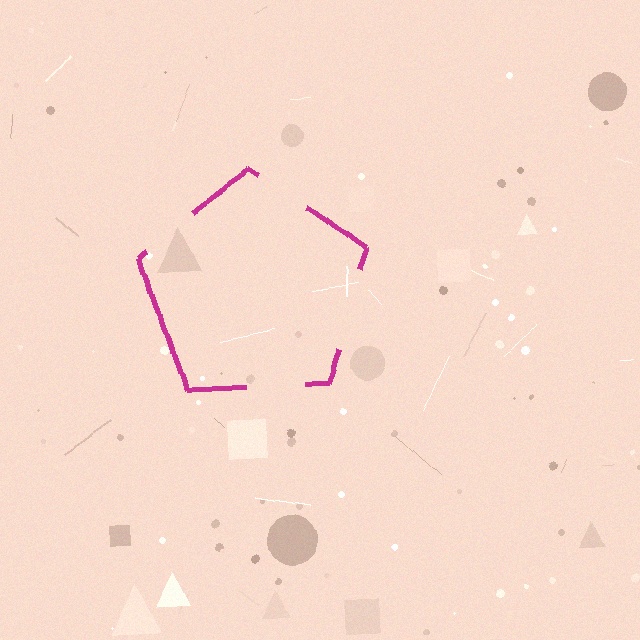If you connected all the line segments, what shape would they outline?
They would outline a pentagon.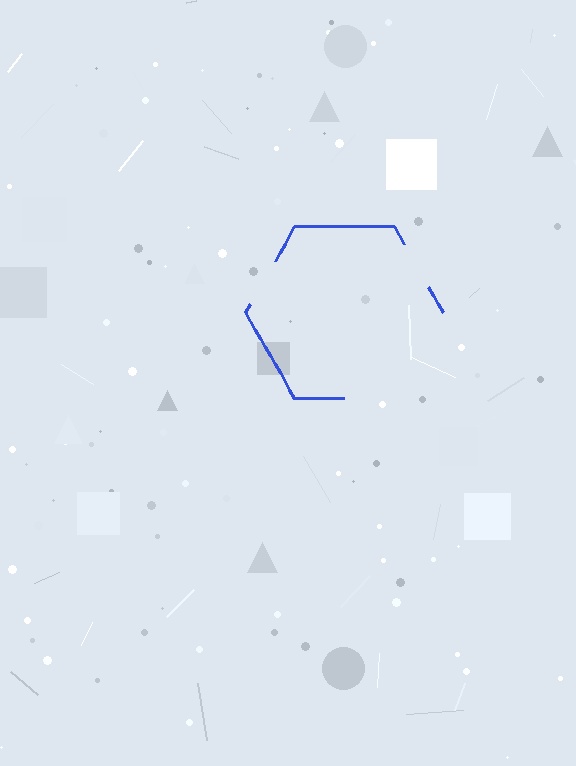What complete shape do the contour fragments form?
The contour fragments form a hexagon.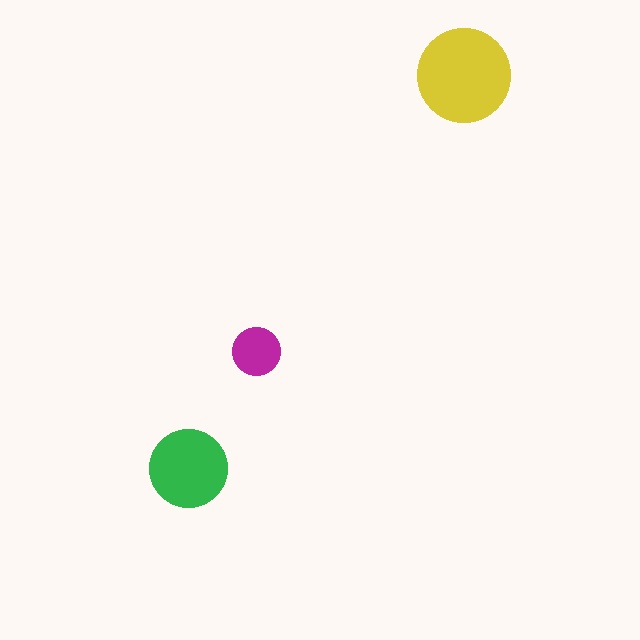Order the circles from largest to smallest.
the yellow one, the green one, the magenta one.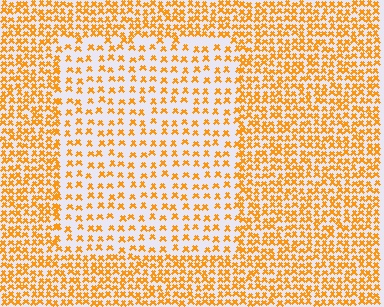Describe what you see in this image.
The image contains small orange elements arranged at two different densities. A rectangle-shaped region is visible where the elements are less densely packed than the surrounding area.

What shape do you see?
I see a rectangle.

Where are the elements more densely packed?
The elements are more densely packed outside the rectangle boundary.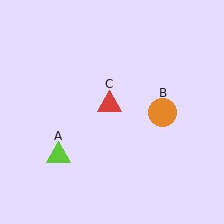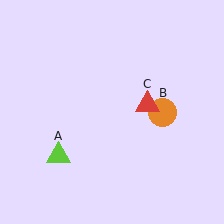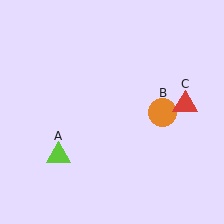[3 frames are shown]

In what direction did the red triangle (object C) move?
The red triangle (object C) moved right.